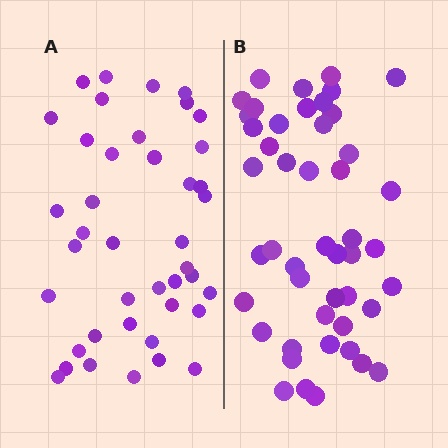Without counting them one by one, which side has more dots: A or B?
Region B (the right region) has more dots.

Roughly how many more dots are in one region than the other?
Region B has about 6 more dots than region A.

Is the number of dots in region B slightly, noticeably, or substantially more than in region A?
Region B has only slightly more — the two regions are fairly close. The ratio is roughly 1.1 to 1.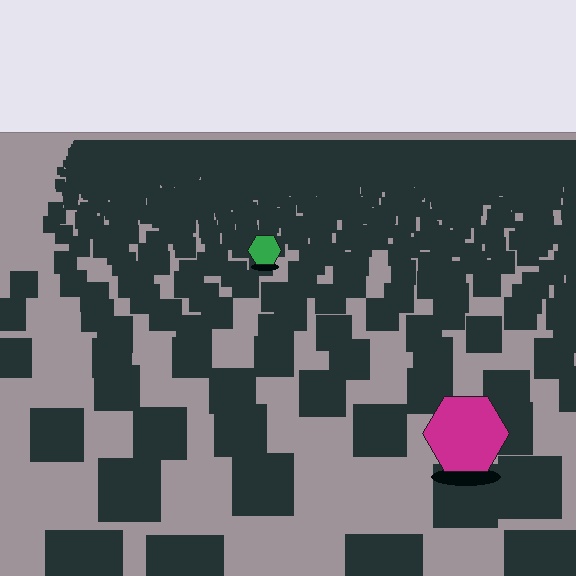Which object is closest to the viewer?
The magenta hexagon is closest. The texture marks near it are larger and more spread out.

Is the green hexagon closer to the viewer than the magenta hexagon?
No. The magenta hexagon is closer — you can tell from the texture gradient: the ground texture is coarser near it.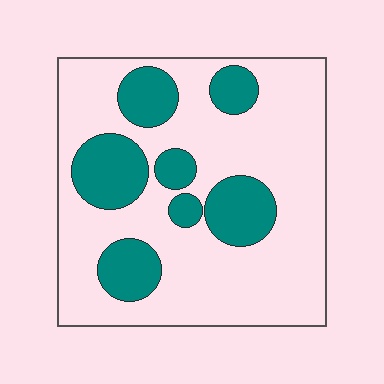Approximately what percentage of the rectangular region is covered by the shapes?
Approximately 25%.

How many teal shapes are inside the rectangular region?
7.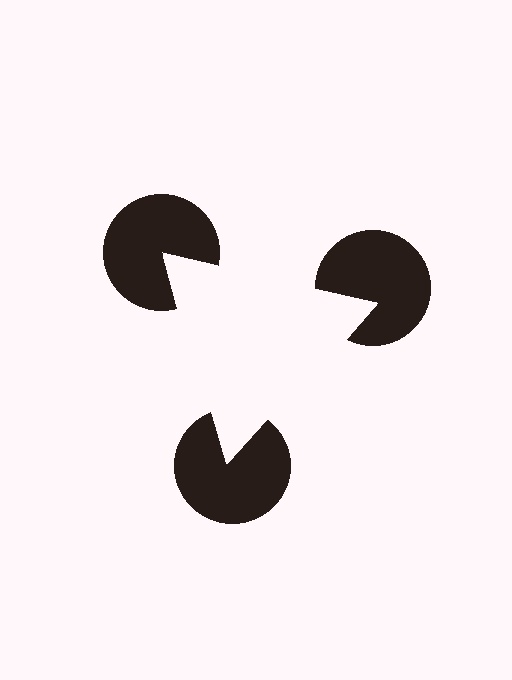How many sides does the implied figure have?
3 sides.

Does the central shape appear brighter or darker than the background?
It typically appears slightly brighter than the background, even though no actual brightness change is drawn.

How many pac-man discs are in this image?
There are 3 — one at each vertex of the illusory triangle.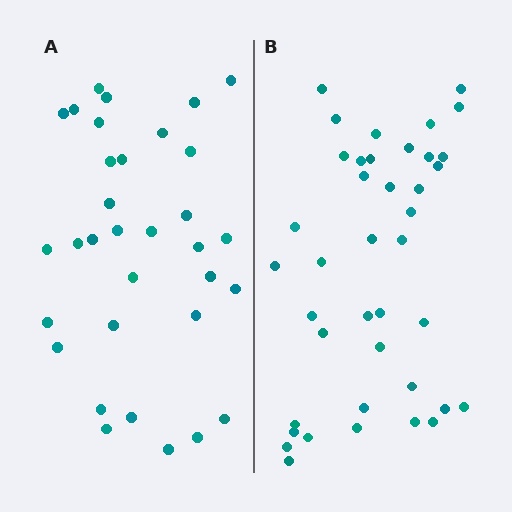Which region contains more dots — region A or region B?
Region B (the right region) has more dots.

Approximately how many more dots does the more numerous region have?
Region B has roughly 8 or so more dots than region A.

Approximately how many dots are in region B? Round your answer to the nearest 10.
About 40 dots.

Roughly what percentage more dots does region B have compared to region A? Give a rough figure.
About 20% more.